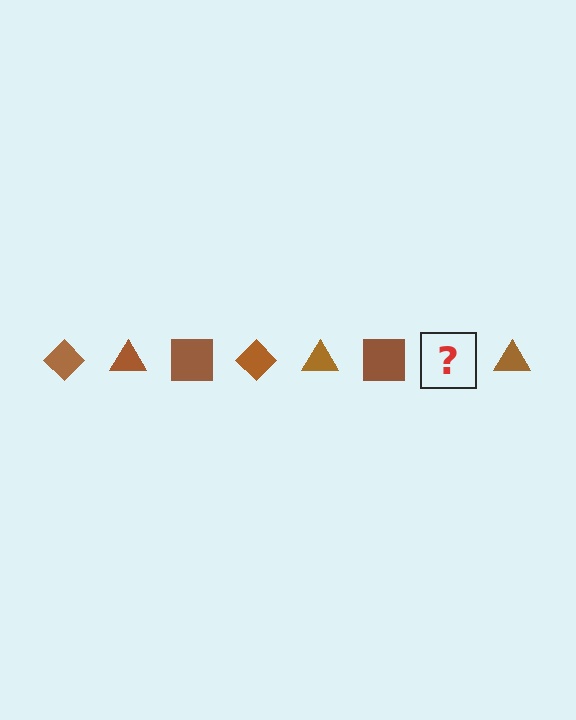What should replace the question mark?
The question mark should be replaced with a brown diamond.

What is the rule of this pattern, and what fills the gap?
The rule is that the pattern cycles through diamond, triangle, square shapes in brown. The gap should be filled with a brown diamond.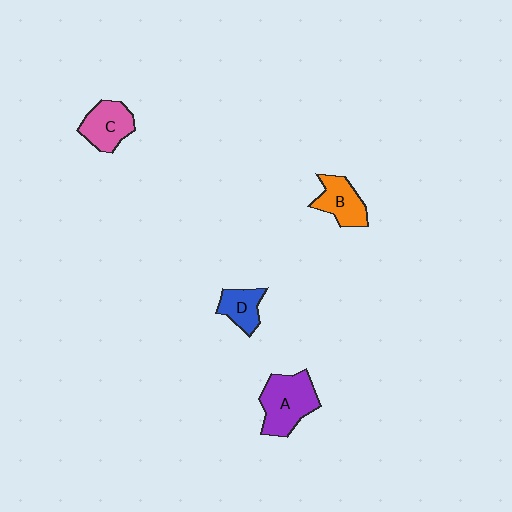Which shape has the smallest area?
Shape D (blue).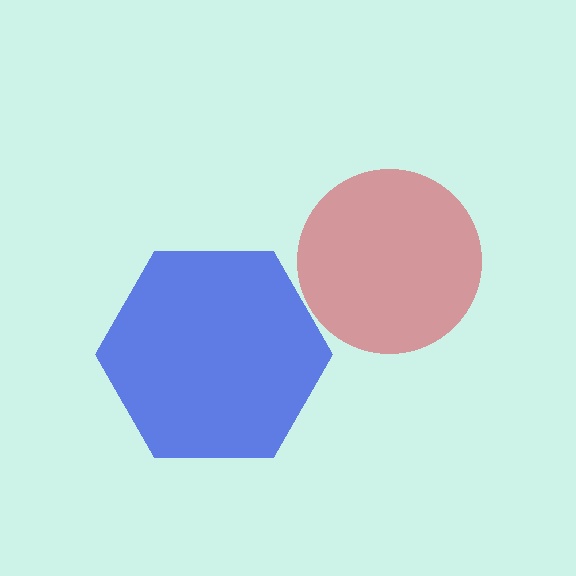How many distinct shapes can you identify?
There are 2 distinct shapes: a blue hexagon, a red circle.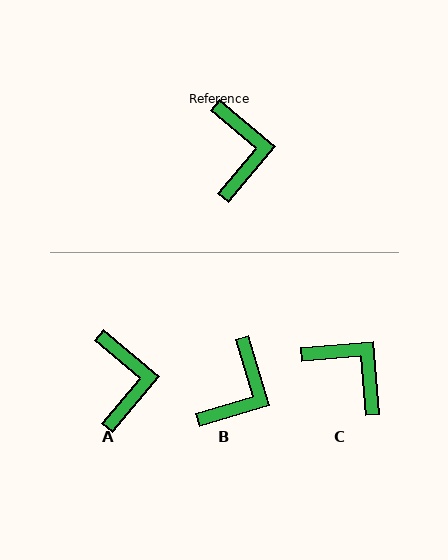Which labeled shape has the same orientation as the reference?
A.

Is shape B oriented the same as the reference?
No, it is off by about 33 degrees.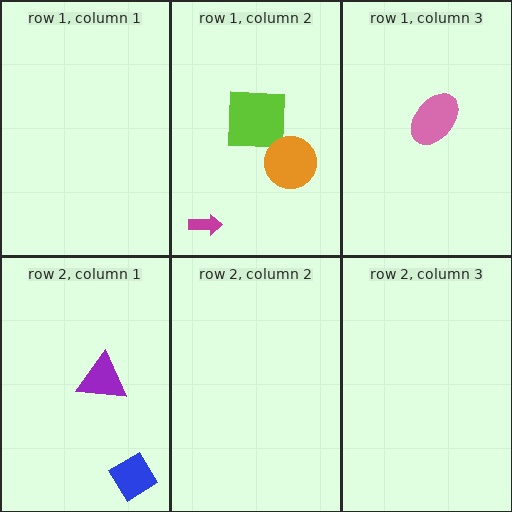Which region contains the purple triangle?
The row 2, column 1 region.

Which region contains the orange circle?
The row 1, column 2 region.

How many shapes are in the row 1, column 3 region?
1.